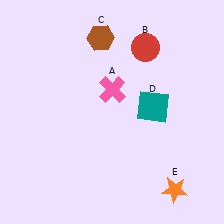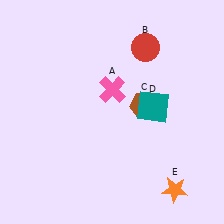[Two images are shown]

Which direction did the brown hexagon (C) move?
The brown hexagon (C) moved down.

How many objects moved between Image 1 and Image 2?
1 object moved between the two images.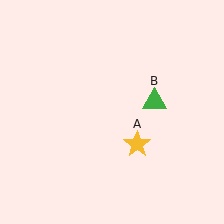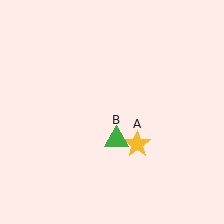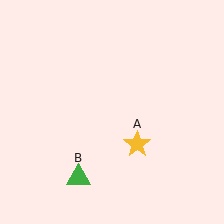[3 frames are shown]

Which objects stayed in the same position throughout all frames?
Yellow star (object A) remained stationary.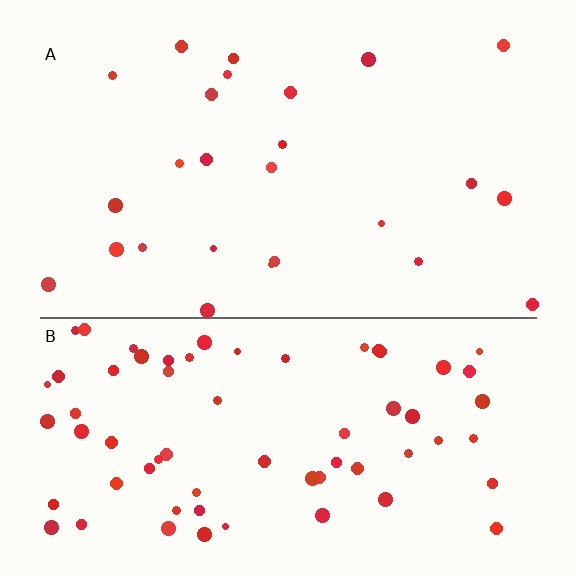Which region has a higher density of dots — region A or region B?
B (the bottom).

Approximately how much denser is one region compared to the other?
Approximately 2.8× — region B over region A.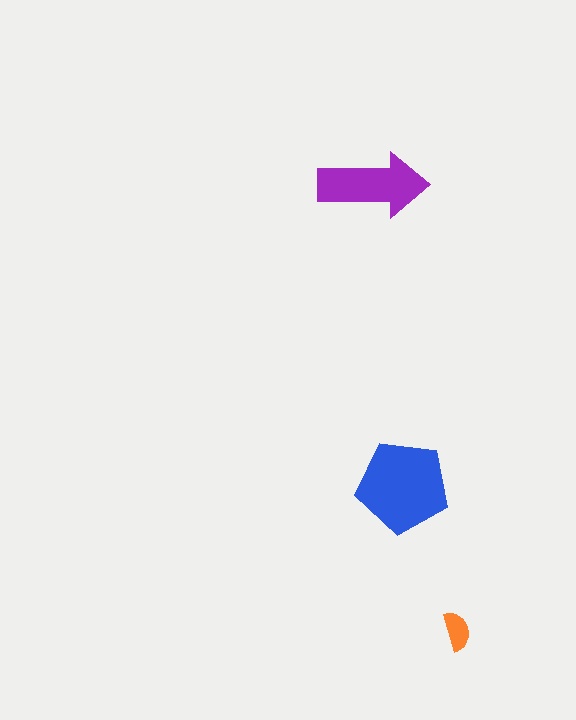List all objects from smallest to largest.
The orange semicircle, the purple arrow, the blue pentagon.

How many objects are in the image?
There are 3 objects in the image.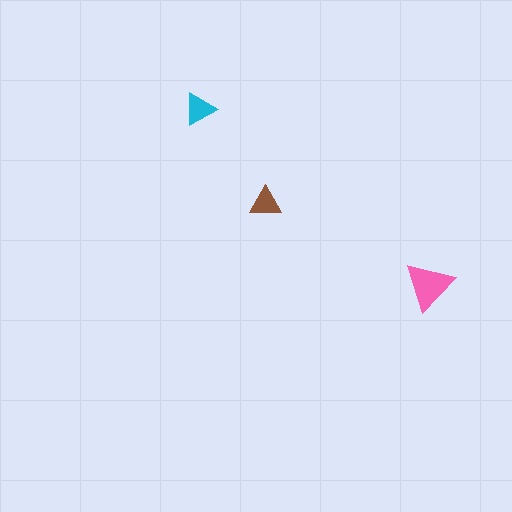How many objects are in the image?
There are 3 objects in the image.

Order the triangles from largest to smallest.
the pink one, the cyan one, the brown one.